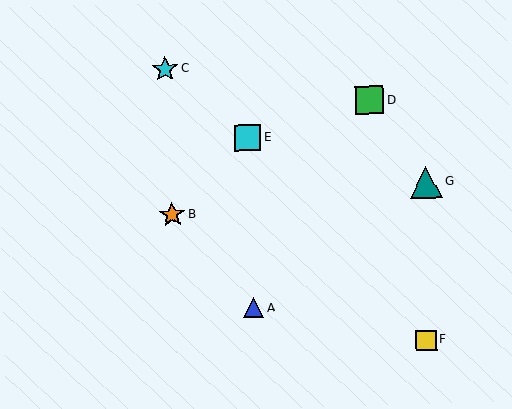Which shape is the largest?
The teal triangle (labeled G) is the largest.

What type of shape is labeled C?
Shape C is a cyan star.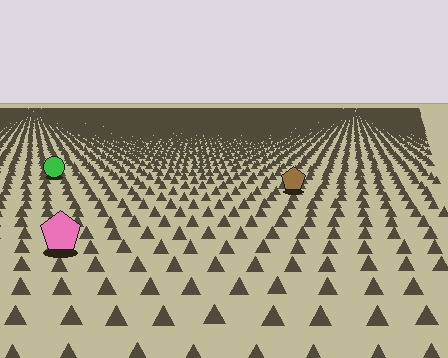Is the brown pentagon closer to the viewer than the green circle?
Yes. The brown pentagon is closer — you can tell from the texture gradient: the ground texture is coarser near it.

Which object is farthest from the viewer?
The green circle is farthest from the viewer. It appears smaller and the ground texture around it is denser.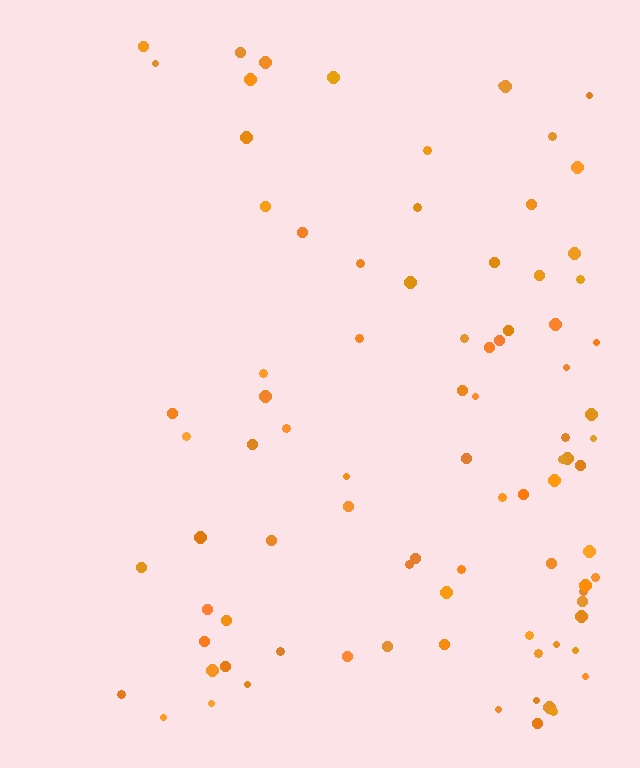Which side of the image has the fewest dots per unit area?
The left.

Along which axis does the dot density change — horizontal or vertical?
Horizontal.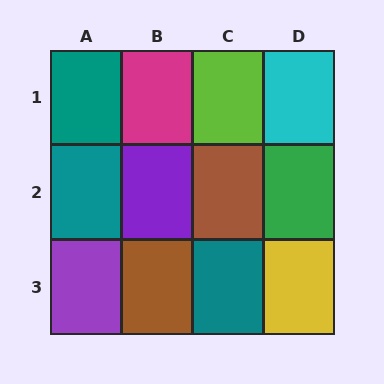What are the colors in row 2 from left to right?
Teal, purple, brown, green.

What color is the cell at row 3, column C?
Teal.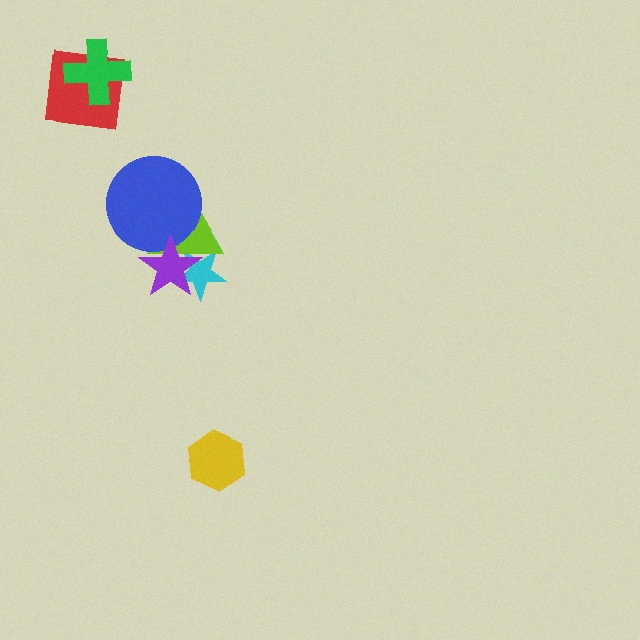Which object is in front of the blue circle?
The purple star is in front of the blue circle.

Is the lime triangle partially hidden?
Yes, it is partially covered by another shape.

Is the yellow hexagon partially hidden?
No, no other shape covers it.